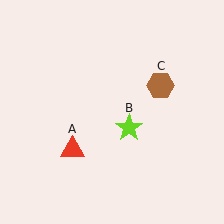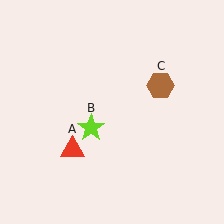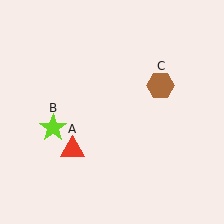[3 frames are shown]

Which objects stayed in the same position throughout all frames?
Red triangle (object A) and brown hexagon (object C) remained stationary.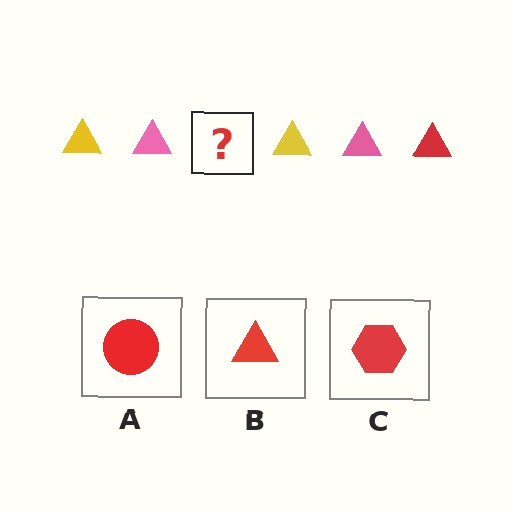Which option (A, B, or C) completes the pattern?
B.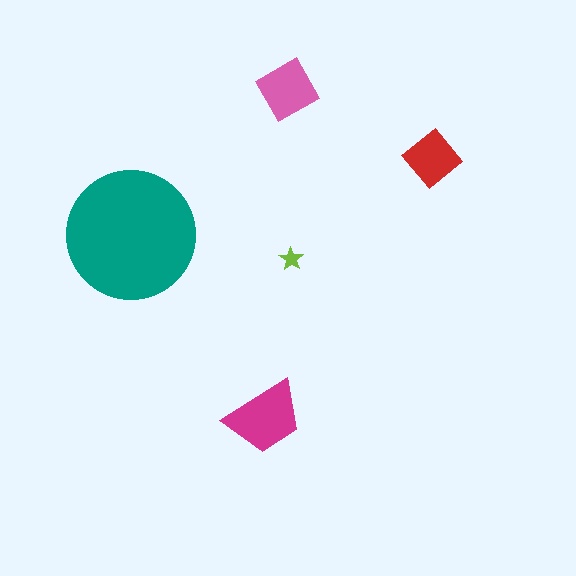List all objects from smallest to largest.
The lime star, the red diamond, the pink diamond, the magenta trapezoid, the teal circle.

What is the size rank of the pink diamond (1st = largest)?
3rd.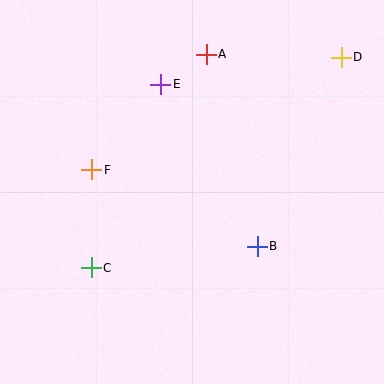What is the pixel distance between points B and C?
The distance between B and C is 168 pixels.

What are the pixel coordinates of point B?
Point B is at (257, 246).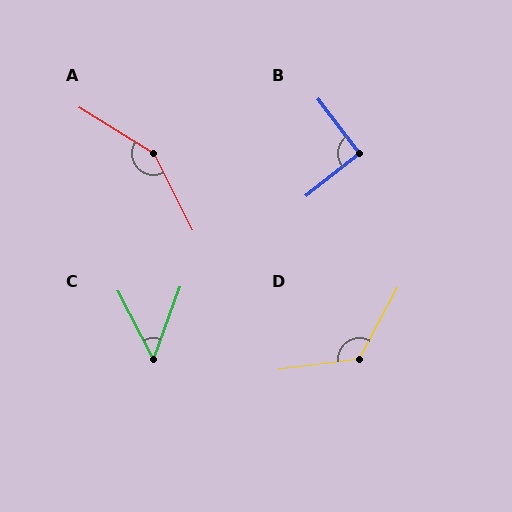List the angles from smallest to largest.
C (47°), B (91°), D (126°), A (149°).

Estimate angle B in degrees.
Approximately 91 degrees.